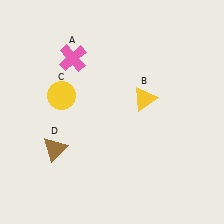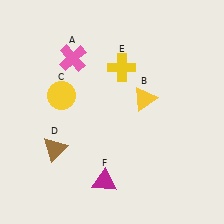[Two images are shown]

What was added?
A yellow cross (E), a magenta triangle (F) were added in Image 2.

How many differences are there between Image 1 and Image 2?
There are 2 differences between the two images.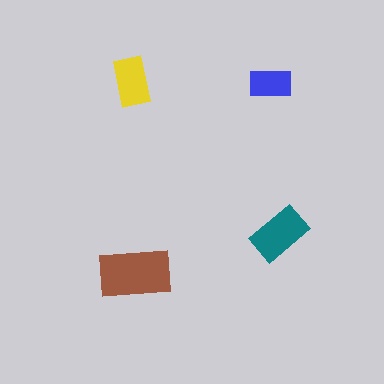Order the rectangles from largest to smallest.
the brown one, the teal one, the yellow one, the blue one.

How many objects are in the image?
There are 4 objects in the image.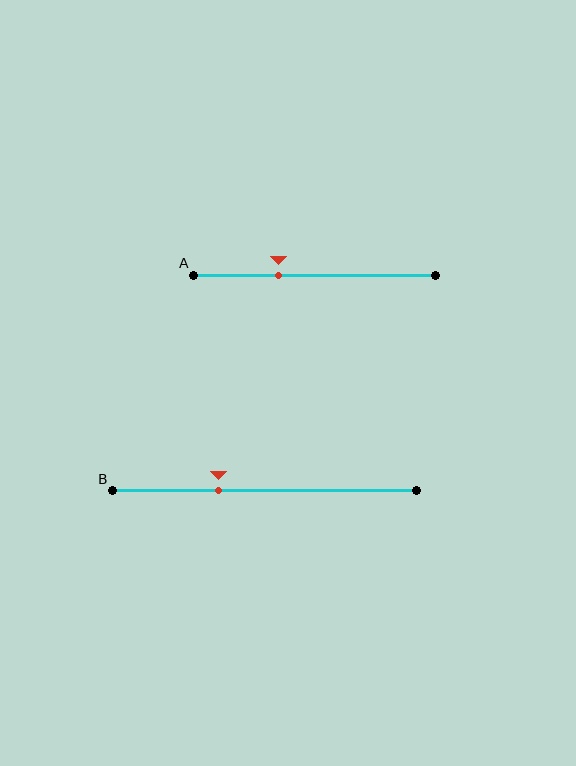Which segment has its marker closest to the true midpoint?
Segment A has its marker closest to the true midpoint.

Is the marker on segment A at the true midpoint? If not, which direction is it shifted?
No, the marker on segment A is shifted to the left by about 15% of the segment length.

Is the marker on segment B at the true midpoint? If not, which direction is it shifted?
No, the marker on segment B is shifted to the left by about 15% of the segment length.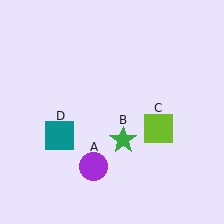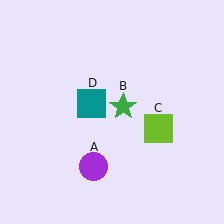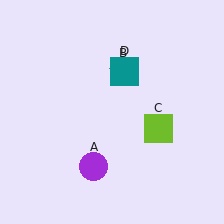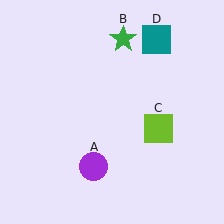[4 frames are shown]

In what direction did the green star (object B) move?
The green star (object B) moved up.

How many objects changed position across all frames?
2 objects changed position: green star (object B), teal square (object D).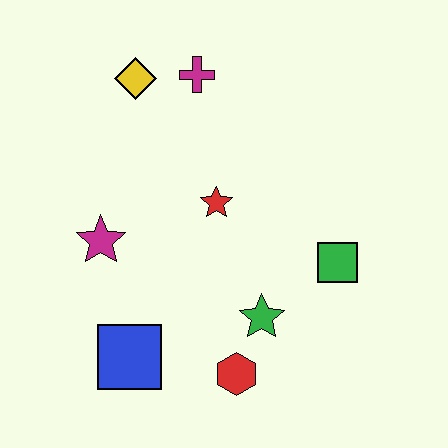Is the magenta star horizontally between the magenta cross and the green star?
No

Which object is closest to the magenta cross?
The yellow diamond is closest to the magenta cross.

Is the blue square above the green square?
No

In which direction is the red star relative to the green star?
The red star is above the green star.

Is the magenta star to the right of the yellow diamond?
No